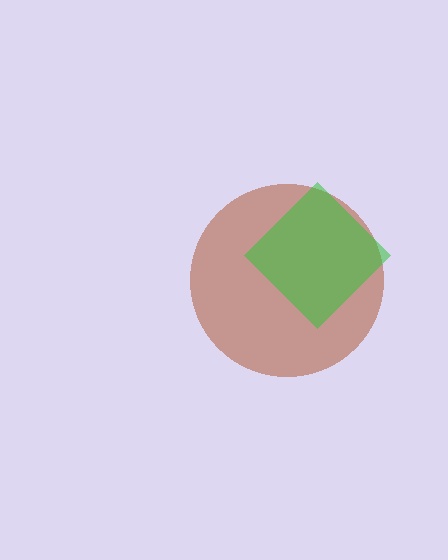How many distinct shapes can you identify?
There are 2 distinct shapes: a brown circle, a green diamond.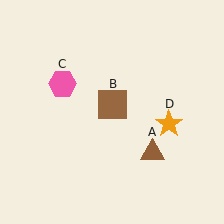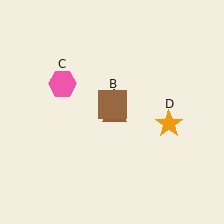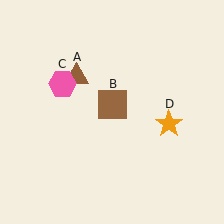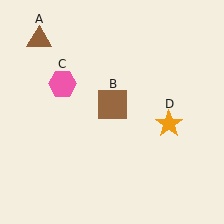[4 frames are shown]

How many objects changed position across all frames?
1 object changed position: brown triangle (object A).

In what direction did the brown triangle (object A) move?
The brown triangle (object A) moved up and to the left.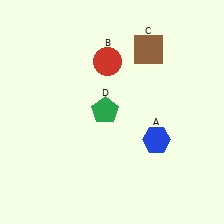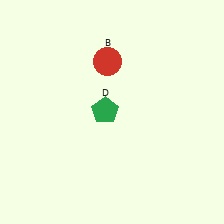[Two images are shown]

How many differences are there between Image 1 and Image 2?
There are 2 differences between the two images.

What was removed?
The blue hexagon (A), the brown square (C) were removed in Image 2.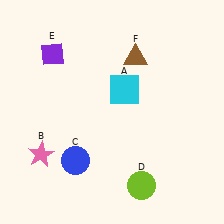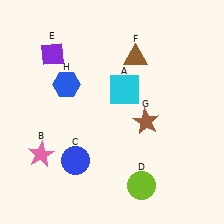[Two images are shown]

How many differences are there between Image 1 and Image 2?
There are 2 differences between the two images.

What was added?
A brown star (G), a blue hexagon (H) were added in Image 2.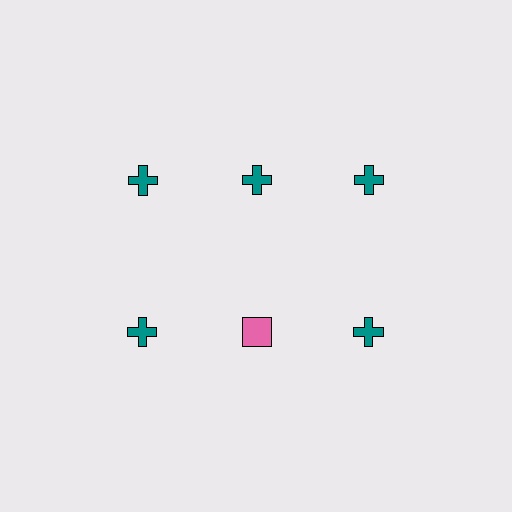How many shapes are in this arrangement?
There are 6 shapes arranged in a grid pattern.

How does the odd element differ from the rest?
It differs in both color (pink instead of teal) and shape (square instead of cross).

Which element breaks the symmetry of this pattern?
The pink square in the second row, second from left column breaks the symmetry. All other shapes are teal crosses.